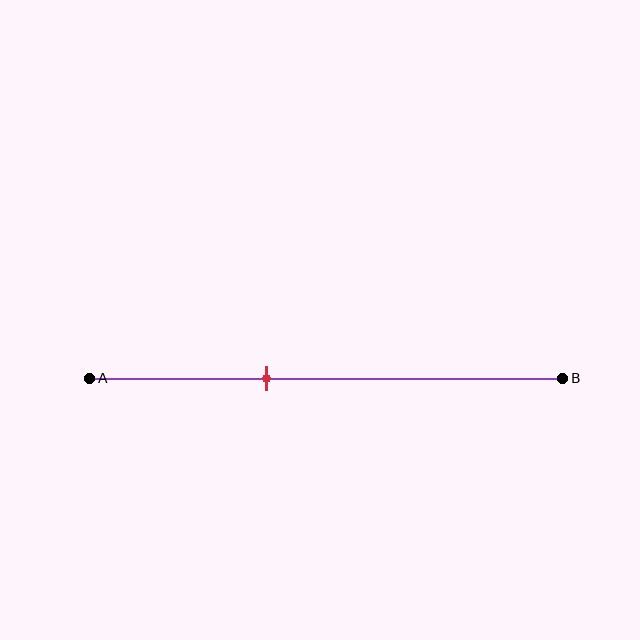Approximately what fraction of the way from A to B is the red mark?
The red mark is approximately 40% of the way from A to B.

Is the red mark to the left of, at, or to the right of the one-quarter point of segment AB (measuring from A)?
The red mark is to the right of the one-quarter point of segment AB.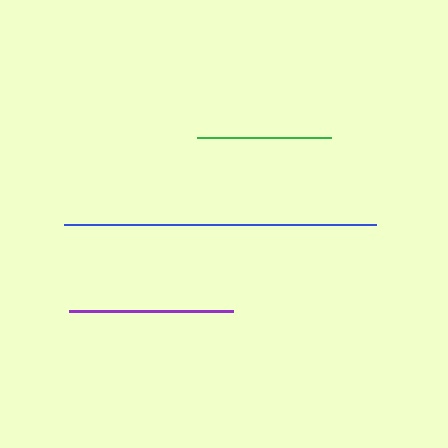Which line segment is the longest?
The blue line is the longest at approximately 312 pixels.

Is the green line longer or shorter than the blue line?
The blue line is longer than the green line.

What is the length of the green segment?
The green segment is approximately 134 pixels long.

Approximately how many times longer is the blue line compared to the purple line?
The blue line is approximately 1.9 times the length of the purple line.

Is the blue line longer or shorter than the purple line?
The blue line is longer than the purple line.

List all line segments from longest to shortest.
From longest to shortest: blue, purple, green.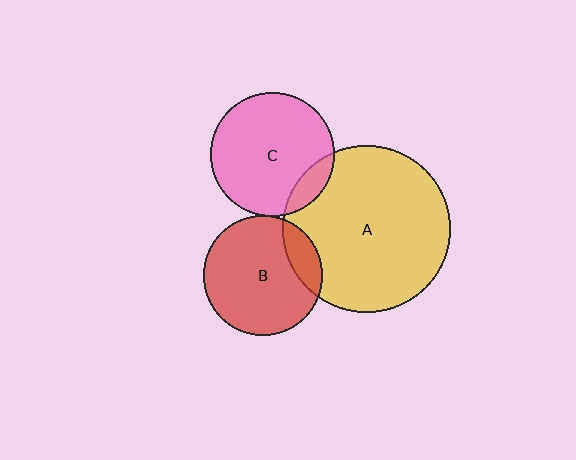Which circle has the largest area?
Circle A (yellow).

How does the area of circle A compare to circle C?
Approximately 1.8 times.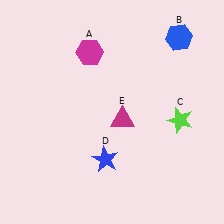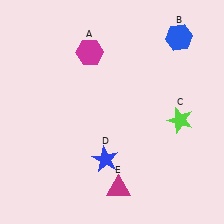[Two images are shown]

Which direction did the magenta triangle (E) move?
The magenta triangle (E) moved down.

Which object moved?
The magenta triangle (E) moved down.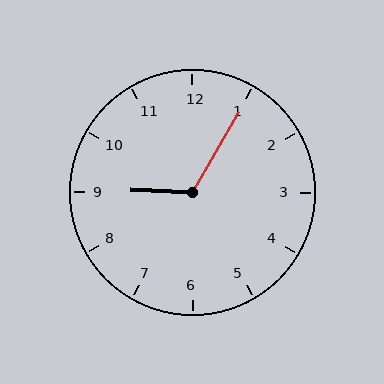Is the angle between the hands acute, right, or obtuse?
It is obtuse.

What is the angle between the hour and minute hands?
Approximately 118 degrees.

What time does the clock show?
9:05.